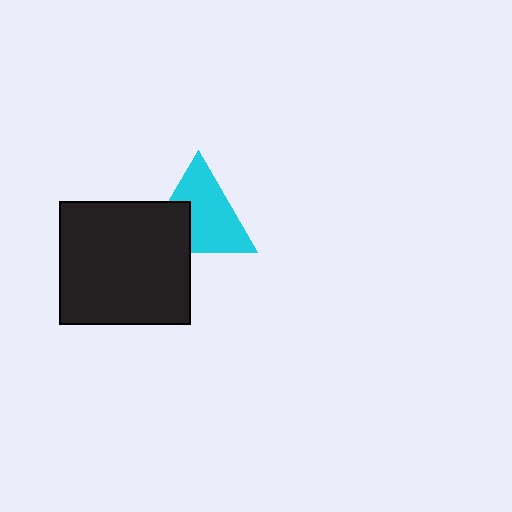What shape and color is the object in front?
The object in front is a black rectangle.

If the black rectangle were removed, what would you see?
You would see the complete cyan triangle.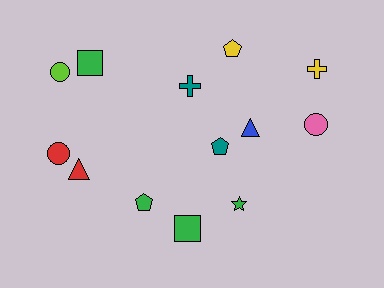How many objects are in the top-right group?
There are 6 objects.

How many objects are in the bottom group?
There are 3 objects.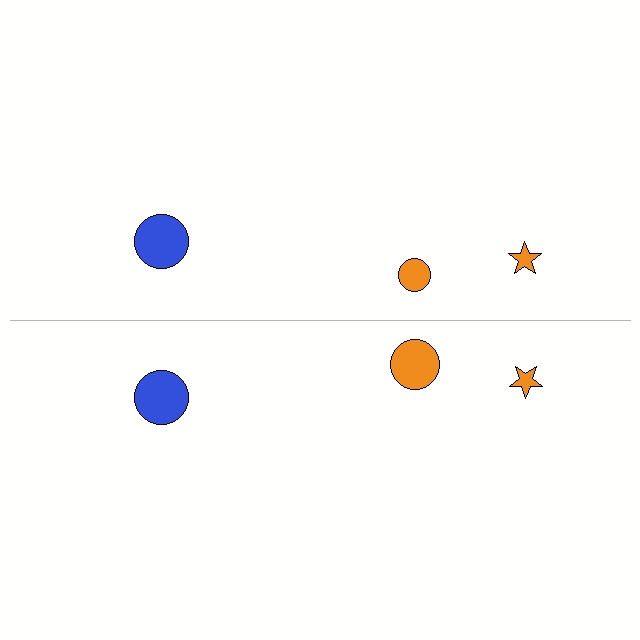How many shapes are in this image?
There are 6 shapes in this image.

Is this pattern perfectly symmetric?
No, the pattern is not perfectly symmetric. The orange circle on the bottom side has a different size than its mirror counterpart.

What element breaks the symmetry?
The orange circle on the bottom side has a different size than its mirror counterpart.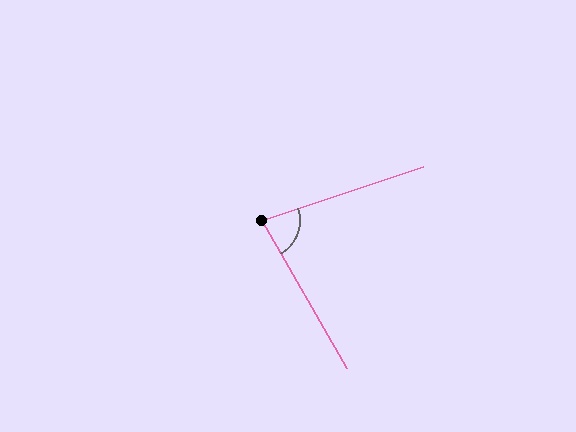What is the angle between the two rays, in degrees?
Approximately 79 degrees.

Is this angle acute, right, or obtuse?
It is acute.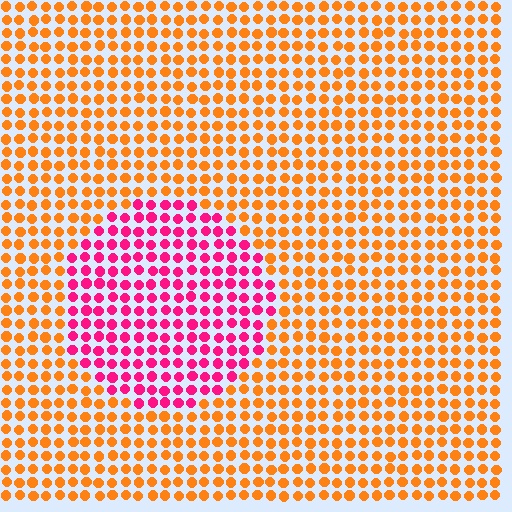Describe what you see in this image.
The image is filled with small orange elements in a uniform arrangement. A circle-shaped region is visible where the elements are tinted to a slightly different hue, forming a subtle color boundary.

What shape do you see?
I see a circle.